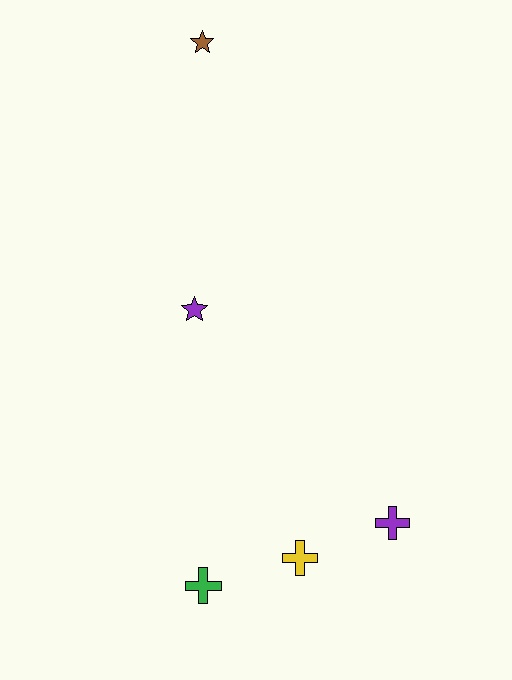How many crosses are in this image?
There are 3 crosses.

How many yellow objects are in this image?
There is 1 yellow object.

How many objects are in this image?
There are 5 objects.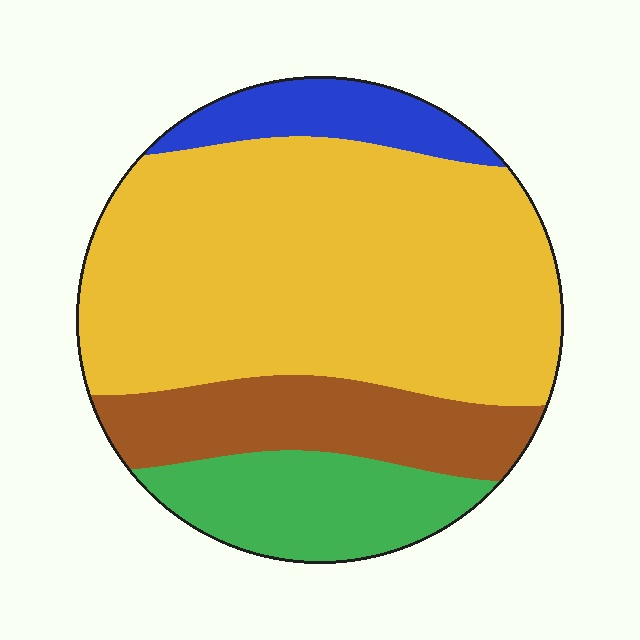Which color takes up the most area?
Yellow, at roughly 60%.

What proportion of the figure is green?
Green takes up about one sixth (1/6) of the figure.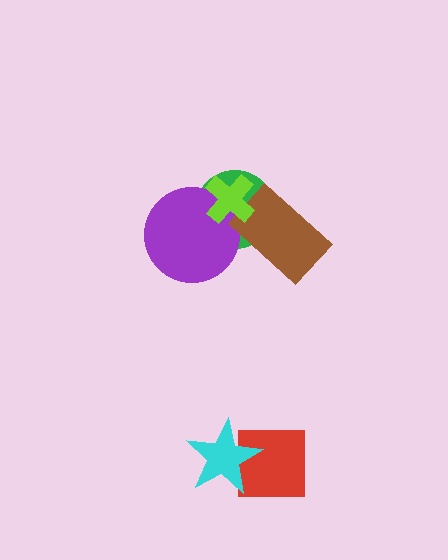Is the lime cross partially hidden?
No, no other shape covers it.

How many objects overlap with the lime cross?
3 objects overlap with the lime cross.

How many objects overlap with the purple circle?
2 objects overlap with the purple circle.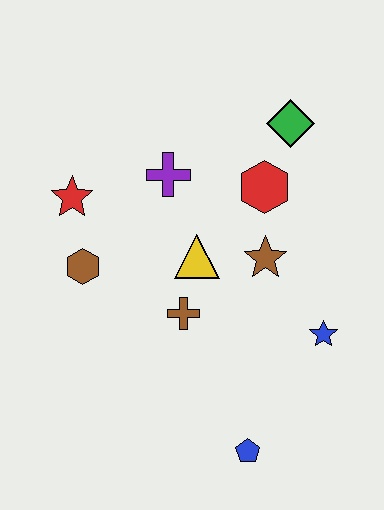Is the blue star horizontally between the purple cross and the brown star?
No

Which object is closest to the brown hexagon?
The red star is closest to the brown hexagon.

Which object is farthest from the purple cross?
The blue pentagon is farthest from the purple cross.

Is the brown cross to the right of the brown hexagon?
Yes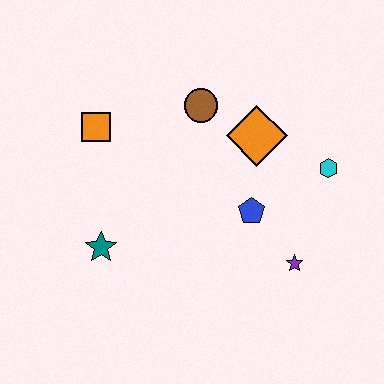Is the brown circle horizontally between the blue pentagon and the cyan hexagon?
No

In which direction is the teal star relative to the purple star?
The teal star is to the left of the purple star.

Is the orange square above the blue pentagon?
Yes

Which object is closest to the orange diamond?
The brown circle is closest to the orange diamond.